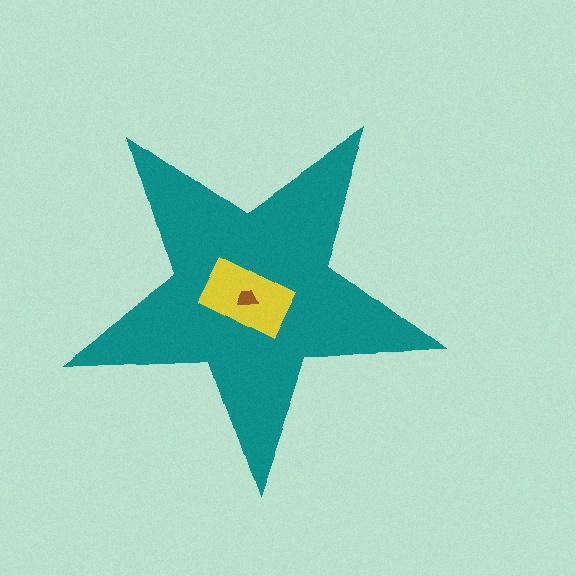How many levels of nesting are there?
3.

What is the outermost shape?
The teal star.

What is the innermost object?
The brown trapezoid.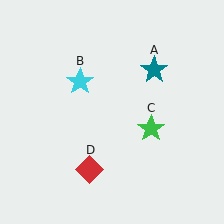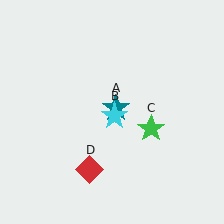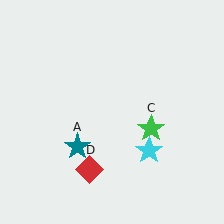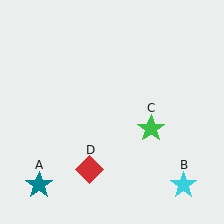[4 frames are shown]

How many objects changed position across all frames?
2 objects changed position: teal star (object A), cyan star (object B).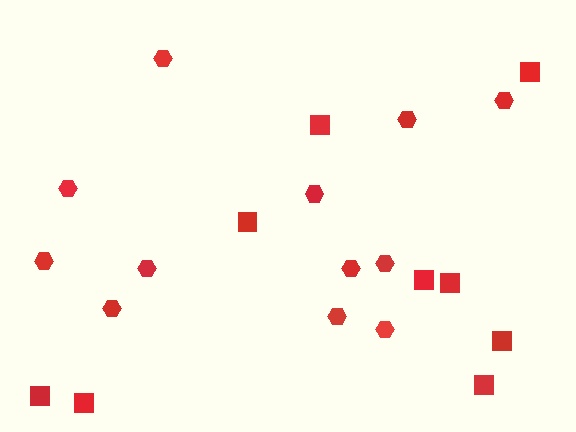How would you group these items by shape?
There are 2 groups: one group of squares (9) and one group of hexagons (12).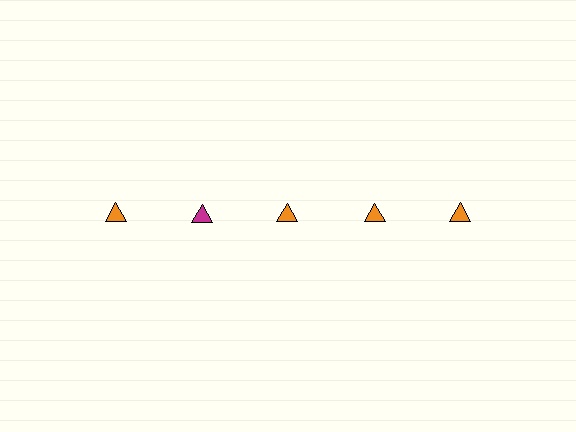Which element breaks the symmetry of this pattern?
The magenta triangle in the top row, second from left column breaks the symmetry. All other shapes are orange triangles.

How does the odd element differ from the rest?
It has a different color: magenta instead of orange.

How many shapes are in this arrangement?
There are 5 shapes arranged in a grid pattern.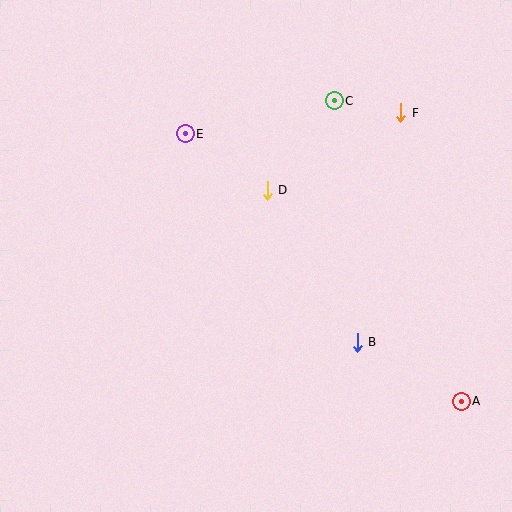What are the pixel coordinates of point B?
Point B is at (357, 342).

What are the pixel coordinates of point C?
Point C is at (334, 101).